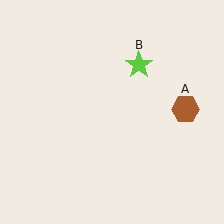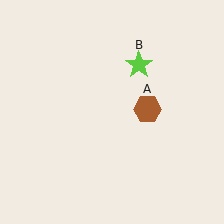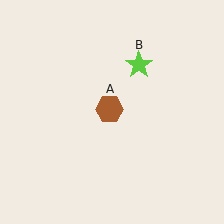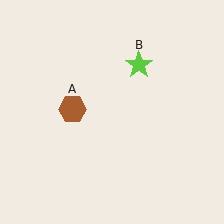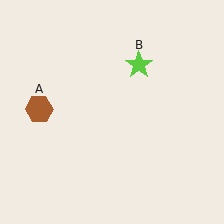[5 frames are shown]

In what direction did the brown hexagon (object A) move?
The brown hexagon (object A) moved left.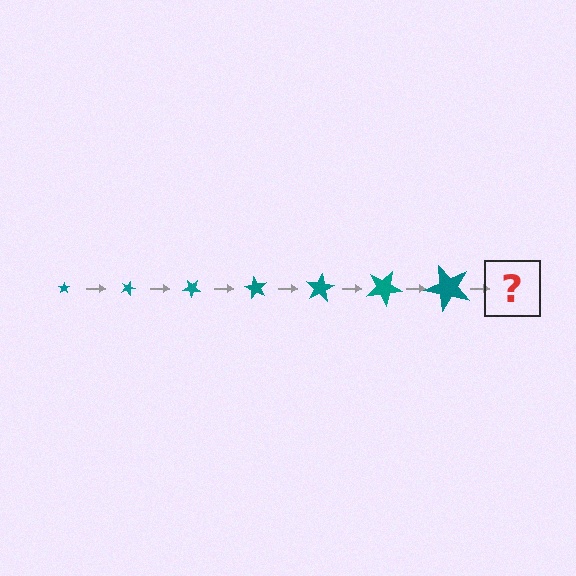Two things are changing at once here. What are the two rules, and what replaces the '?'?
The two rules are that the star grows larger each step and it rotates 20 degrees each step. The '?' should be a star, larger than the previous one and rotated 140 degrees from the start.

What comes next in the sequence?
The next element should be a star, larger than the previous one and rotated 140 degrees from the start.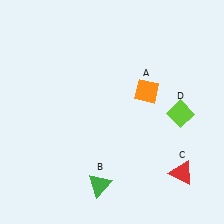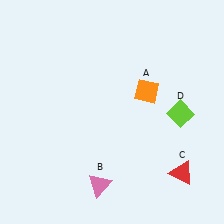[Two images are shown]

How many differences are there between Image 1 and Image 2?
There is 1 difference between the two images.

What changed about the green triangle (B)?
In Image 1, B is green. In Image 2, it changed to pink.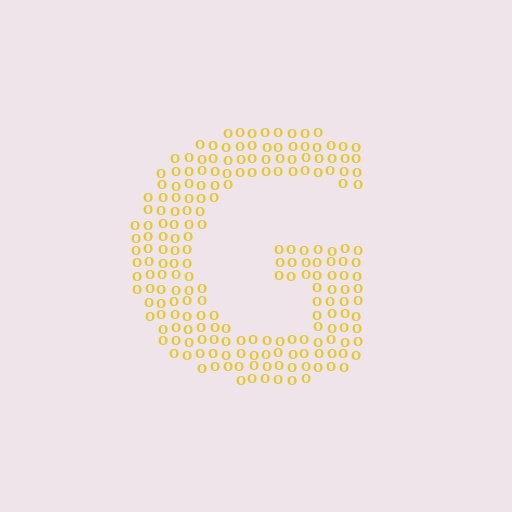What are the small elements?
The small elements are letter O's.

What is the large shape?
The large shape is the letter G.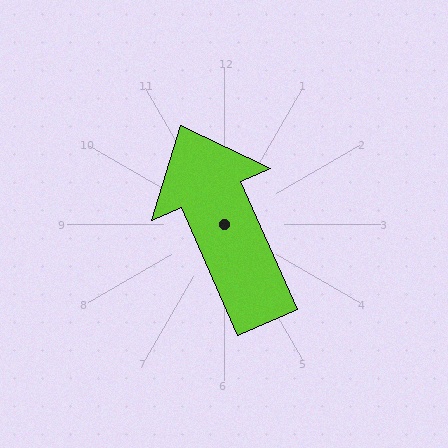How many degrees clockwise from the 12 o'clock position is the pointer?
Approximately 336 degrees.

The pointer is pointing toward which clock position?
Roughly 11 o'clock.